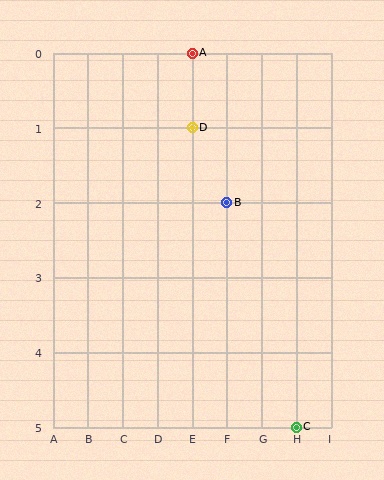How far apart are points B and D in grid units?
Points B and D are 1 column and 1 row apart (about 1.4 grid units diagonally).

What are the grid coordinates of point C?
Point C is at grid coordinates (H, 5).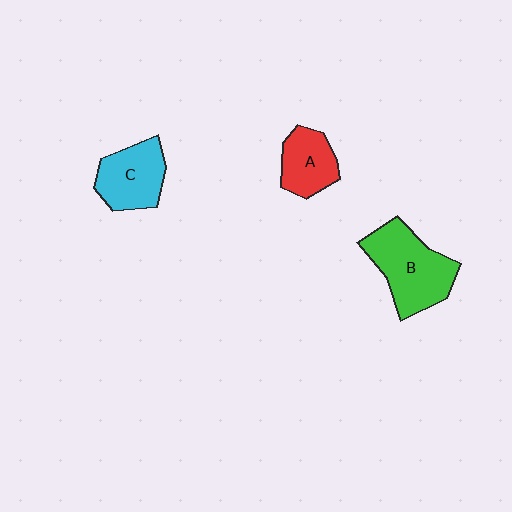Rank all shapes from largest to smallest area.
From largest to smallest: B (green), C (cyan), A (red).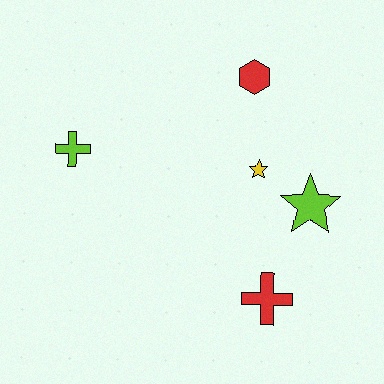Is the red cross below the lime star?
Yes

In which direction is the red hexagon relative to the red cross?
The red hexagon is above the red cross.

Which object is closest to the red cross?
The lime star is closest to the red cross.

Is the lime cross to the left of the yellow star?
Yes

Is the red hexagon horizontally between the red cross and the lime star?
No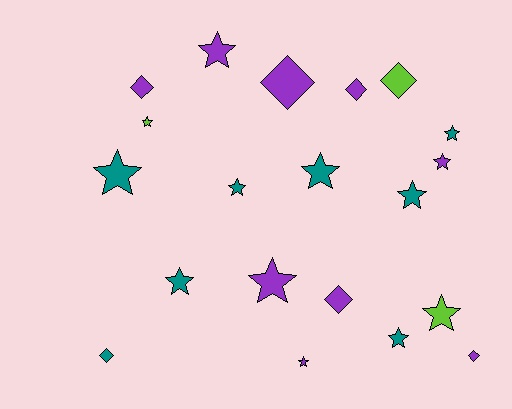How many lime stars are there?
There are 2 lime stars.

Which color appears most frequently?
Purple, with 9 objects.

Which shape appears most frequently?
Star, with 13 objects.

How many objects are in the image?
There are 20 objects.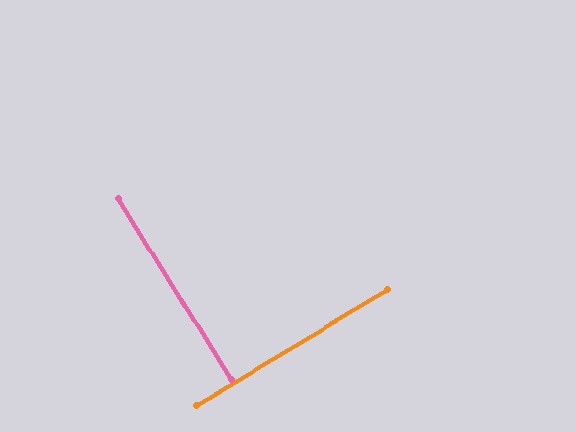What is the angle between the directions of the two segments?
Approximately 89 degrees.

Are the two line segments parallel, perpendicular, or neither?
Perpendicular — they meet at approximately 89°.